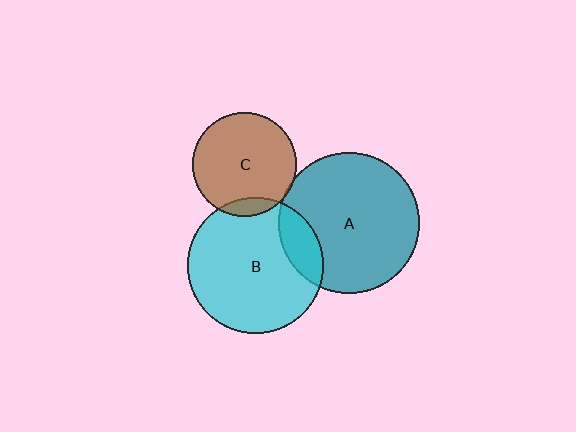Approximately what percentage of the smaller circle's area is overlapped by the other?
Approximately 5%.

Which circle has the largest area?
Circle A (teal).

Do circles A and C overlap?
Yes.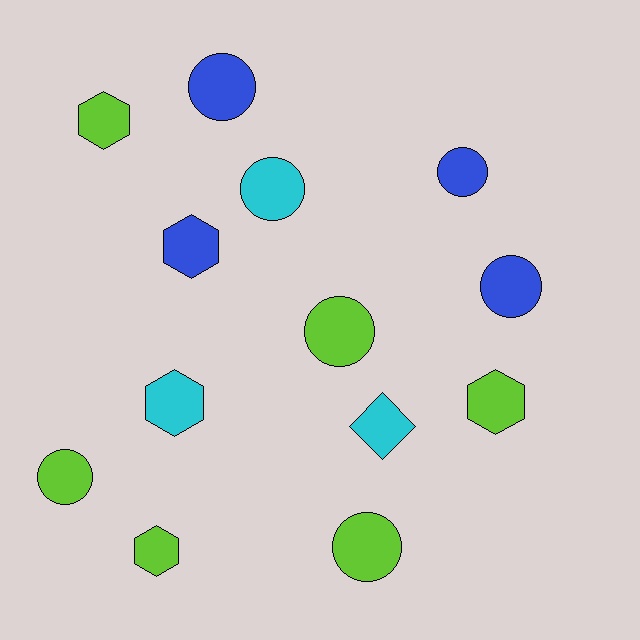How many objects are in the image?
There are 13 objects.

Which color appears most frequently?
Lime, with 6 objects.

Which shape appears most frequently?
Circle, with 7 objects.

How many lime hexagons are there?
There are 3 lime hexagons.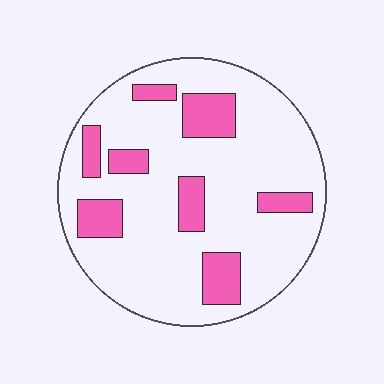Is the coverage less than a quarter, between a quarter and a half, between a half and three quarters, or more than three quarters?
Less than a quarter.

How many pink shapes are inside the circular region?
8.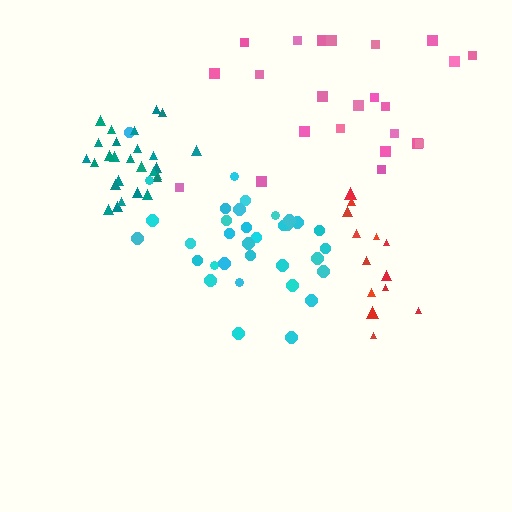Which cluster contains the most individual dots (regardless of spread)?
Cyan (35).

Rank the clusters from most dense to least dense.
teal, red, cyan, pink.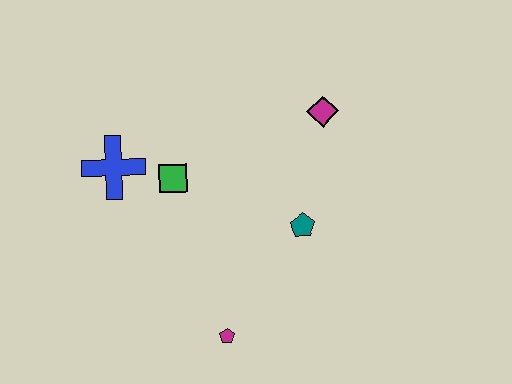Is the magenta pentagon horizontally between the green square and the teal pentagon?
Yes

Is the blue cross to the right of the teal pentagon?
No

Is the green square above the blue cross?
No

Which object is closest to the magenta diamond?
The teal pentagon is closest to the magenta diamond.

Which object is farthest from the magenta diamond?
The magenta pentagon is farthest from the magenta diamond.